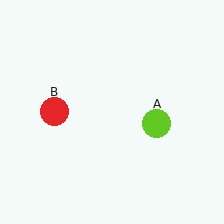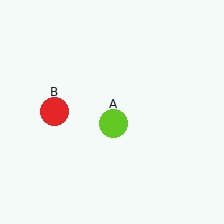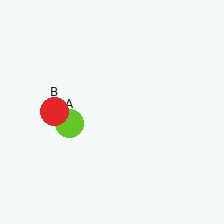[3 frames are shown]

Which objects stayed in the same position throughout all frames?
Red circle (object B) remained stationary.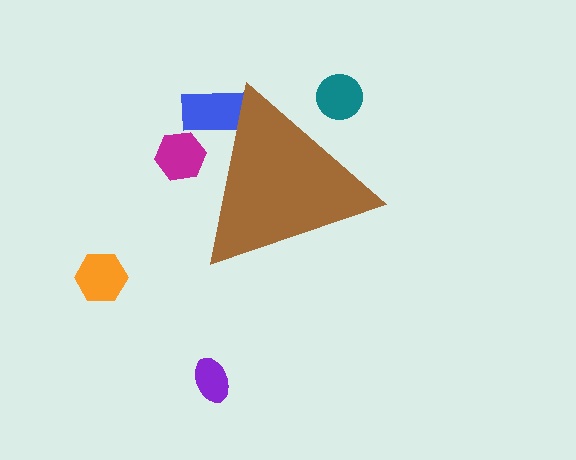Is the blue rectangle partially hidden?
Yes, the blue rectangle is partially hidden behind the brown triangle.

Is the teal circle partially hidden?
Yes, the teal circle is partially hidden behind the brown triangle.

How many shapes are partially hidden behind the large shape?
3 shapes are partially hidden.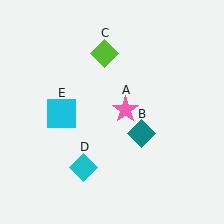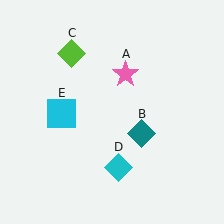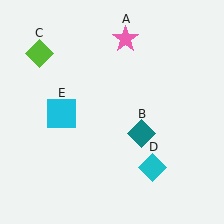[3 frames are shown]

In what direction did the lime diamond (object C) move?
The lime diamond (object C) moved left.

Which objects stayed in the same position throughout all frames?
Teal diamond (object B) and cyan square (object E) remained stationary.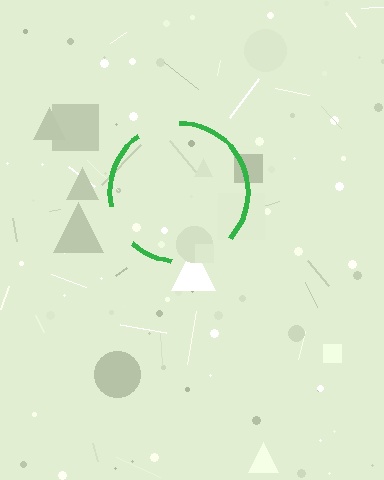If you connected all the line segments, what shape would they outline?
They would outline a circle.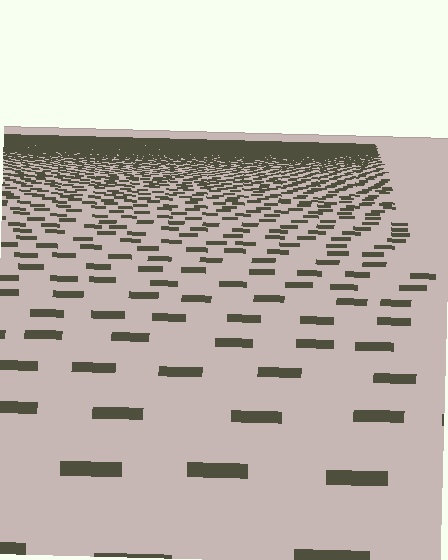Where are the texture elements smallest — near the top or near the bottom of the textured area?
Near the top.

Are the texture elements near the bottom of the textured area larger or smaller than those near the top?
Larger. Near the bottom, elements are closer to the viewer and appear at a bigger on-screen size.